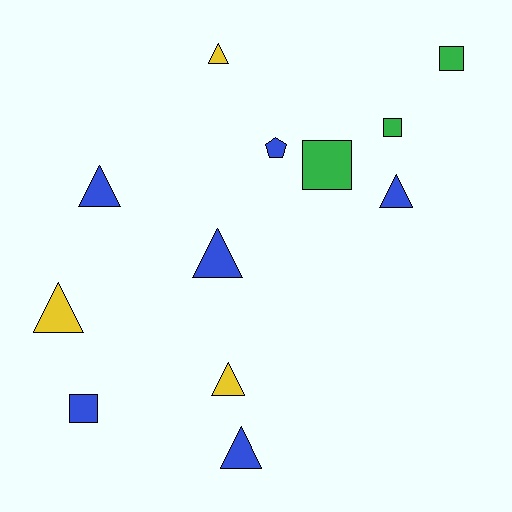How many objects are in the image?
There are 12 objects.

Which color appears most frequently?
Blue, with 6 objects.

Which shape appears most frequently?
Triangle, with 7 objects.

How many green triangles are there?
There are no green triangles.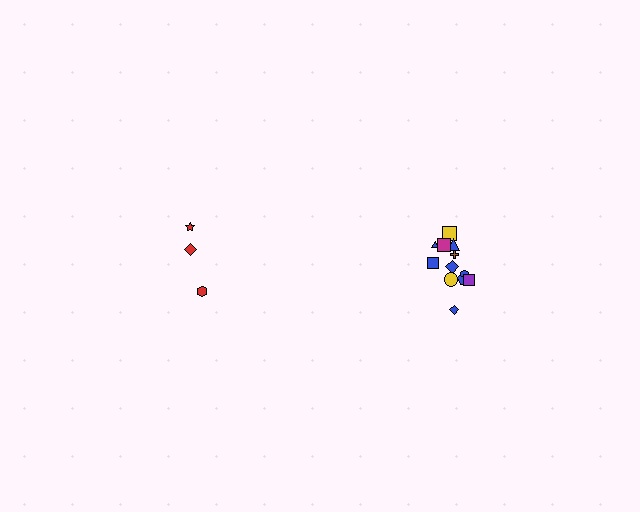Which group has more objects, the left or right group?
The right group.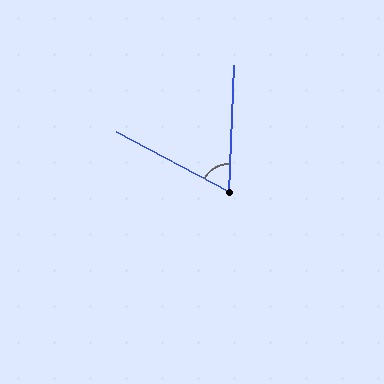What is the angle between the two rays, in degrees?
Approximately 65 degrees.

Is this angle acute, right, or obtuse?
It is acute.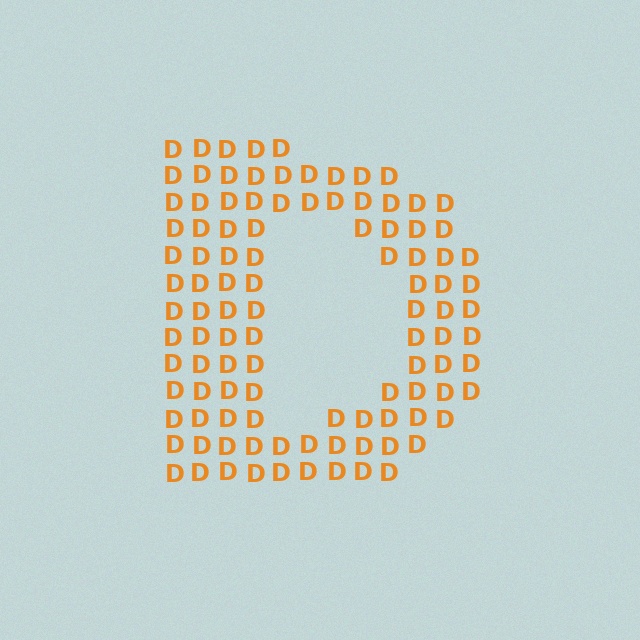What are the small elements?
The small elements are letter D's.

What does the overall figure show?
The overall figure shows the letter D.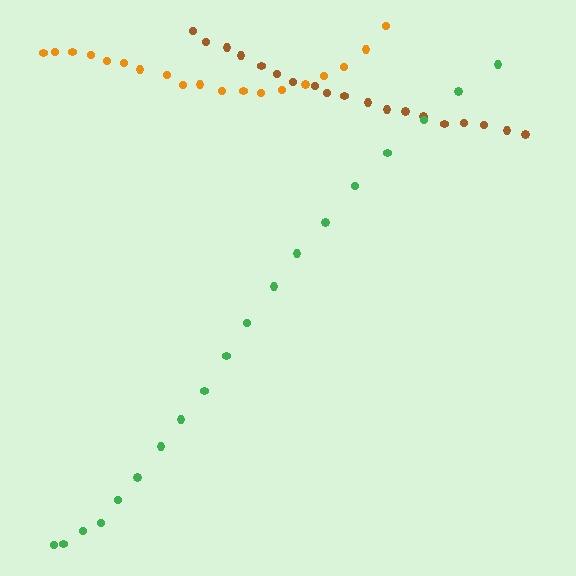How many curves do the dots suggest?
There are 3 distinct paths.